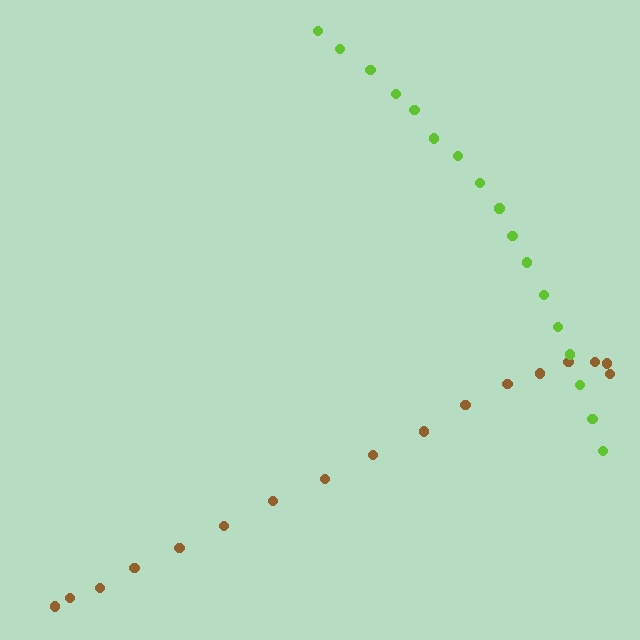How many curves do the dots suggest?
There are 2 distinct paths.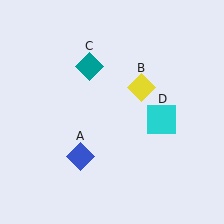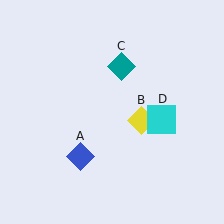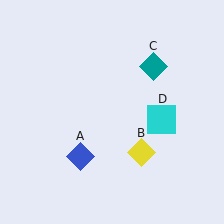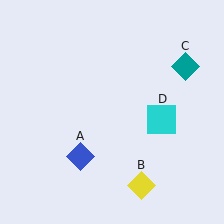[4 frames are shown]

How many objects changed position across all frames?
2 objects changed position: yellow diamond (object B), teal diamond (object C).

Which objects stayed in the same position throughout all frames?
Blue diamond (object A) and cyan square (object D) remained stationary.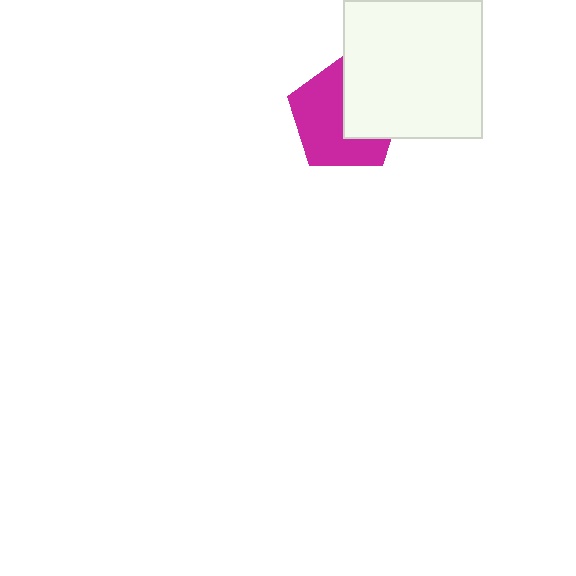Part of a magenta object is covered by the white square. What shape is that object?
It is a pentagon.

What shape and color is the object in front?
The object in front is a white square.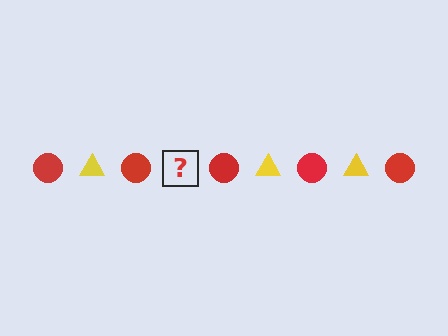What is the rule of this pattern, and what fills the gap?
The rule is that the pattern alternates between red circle and yellow triangle. The gap should be filled with a yellow triangle.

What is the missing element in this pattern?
The missing element is a yellow triangle.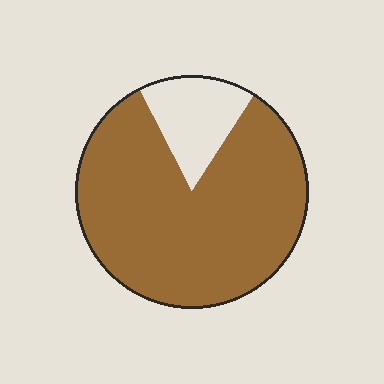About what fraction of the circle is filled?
About five sixths (5/6).